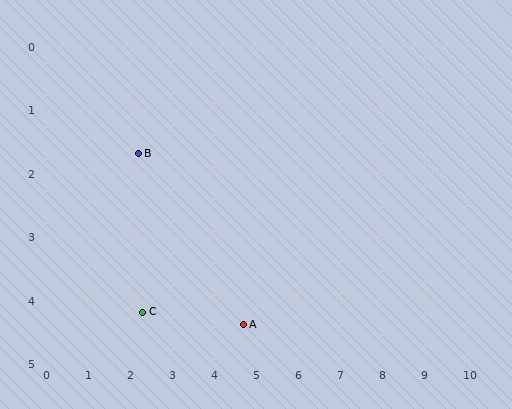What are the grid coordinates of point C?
Point C is at approximately (2.3, 4.2).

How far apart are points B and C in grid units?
Points B and C are about 2.5 grid units apart.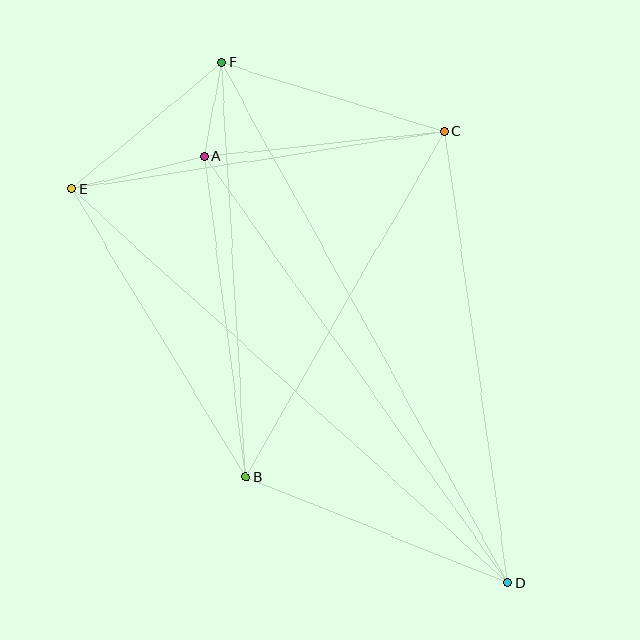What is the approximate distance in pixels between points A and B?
The distance between A and B is approximately 323 pixels.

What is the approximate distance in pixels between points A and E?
The distance between A and E is approximately 137 pixels.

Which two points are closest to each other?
Points A and F are closest to each other.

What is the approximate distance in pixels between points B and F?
The distance between B and F is approximately 415 pixels.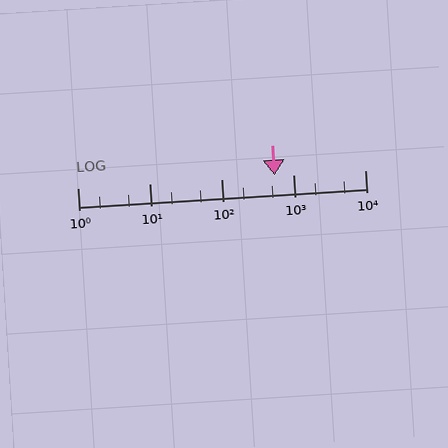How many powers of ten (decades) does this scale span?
The scale spans 4 decades, from 1 to 10000.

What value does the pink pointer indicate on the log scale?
The pointer indicates approximately 560.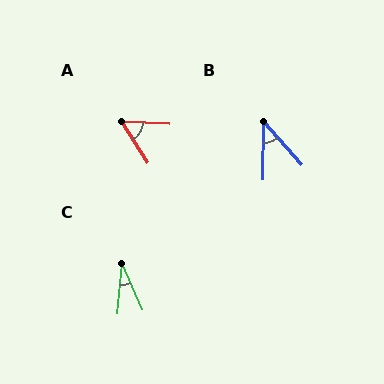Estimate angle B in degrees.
Approximately 42 degrees.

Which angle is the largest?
A, at approximately 55 degrees.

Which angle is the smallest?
C, at approximately 29 degrees.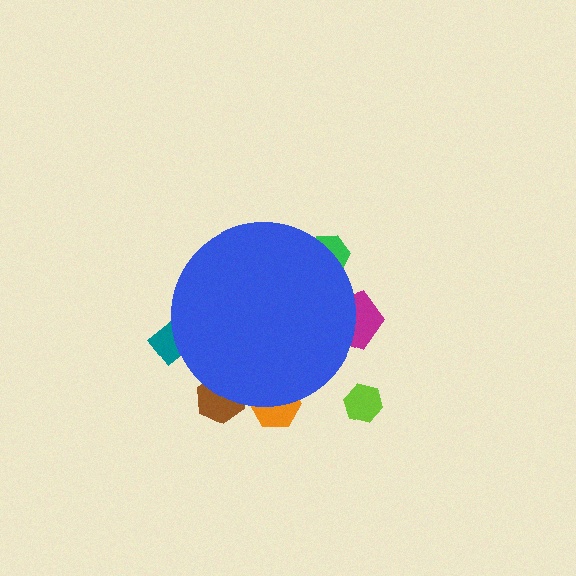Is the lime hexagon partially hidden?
No, the lime hexagon is fully visible.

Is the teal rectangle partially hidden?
Yes, the teal rectangle is partially hidden behind the blue circle.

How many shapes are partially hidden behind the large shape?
5 shapes are partially hidden.